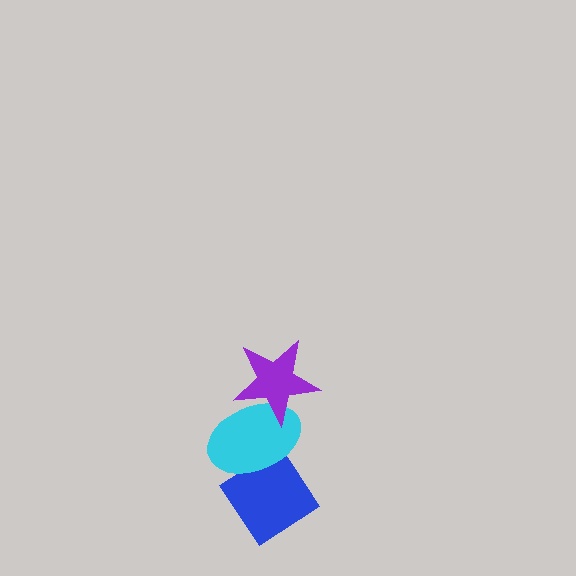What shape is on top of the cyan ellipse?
The purple star is on top of the cyan ellipse.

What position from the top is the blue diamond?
The blue diamond is 3rd from the top.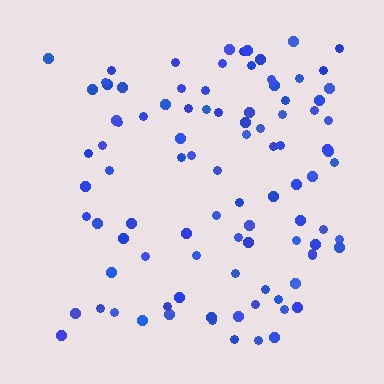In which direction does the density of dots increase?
From left to right, with the right side densest.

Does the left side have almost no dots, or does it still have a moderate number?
Still a moderate number, just noticeably fewer than the right.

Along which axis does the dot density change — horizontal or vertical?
Horizontal.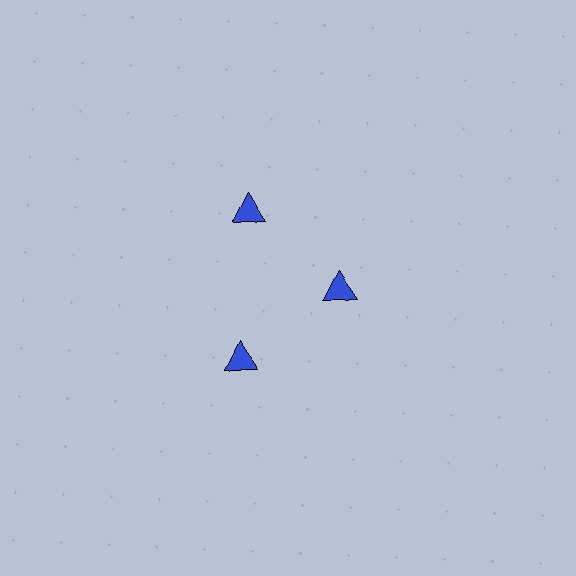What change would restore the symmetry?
The symmetry would be restored by moving it outward, back onto the ring so that all 3 triangles sit at equal angles and equal distance from the center.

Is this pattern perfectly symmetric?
No. The 3 blue triangles are arranged in a ring, but one element near the 3 o'clock position is pulled inward toward the center, breaking the 3-fold rotational symmetry.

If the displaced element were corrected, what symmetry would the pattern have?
It would have 3-fold rotational symmetry — the pattern would map onto itself every 120 degrees.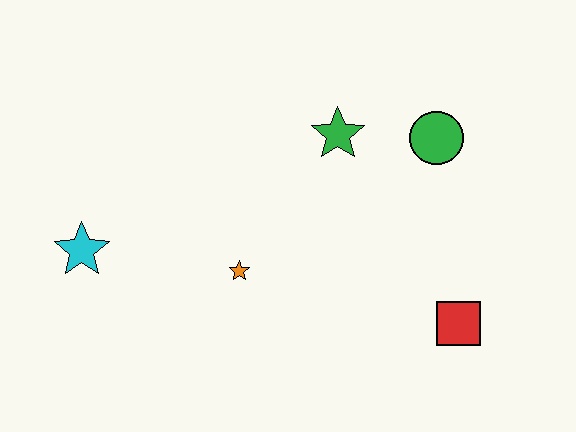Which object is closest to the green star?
The green circle is closest to the green star.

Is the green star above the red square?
Yes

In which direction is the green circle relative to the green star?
The green circle is to the right of the green star.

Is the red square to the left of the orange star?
No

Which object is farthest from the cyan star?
The red square is farthest from the cyan star.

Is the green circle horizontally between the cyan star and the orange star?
No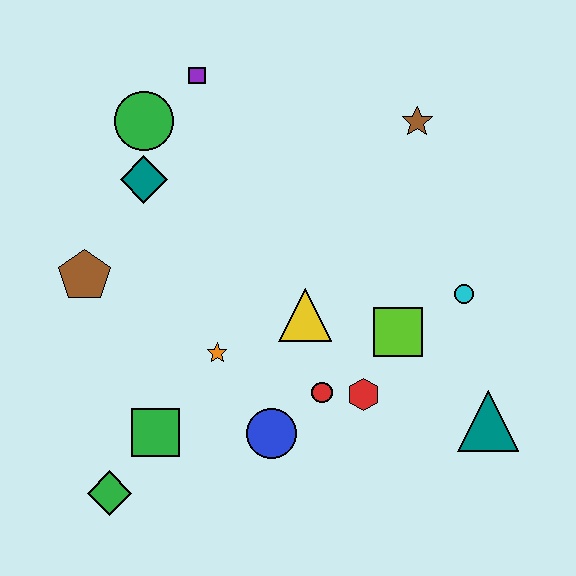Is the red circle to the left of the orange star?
No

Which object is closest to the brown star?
The cyan circle is closest to the brown star.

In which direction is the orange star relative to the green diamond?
The orange star is above the green diamond.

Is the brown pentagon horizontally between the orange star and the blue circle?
No